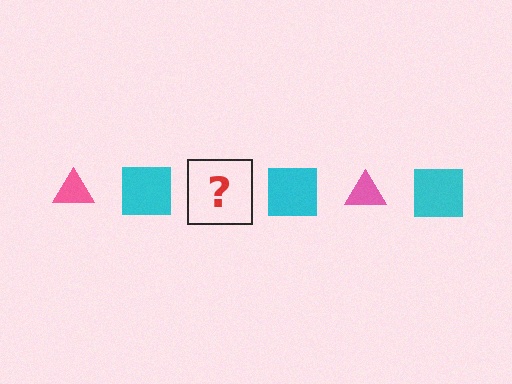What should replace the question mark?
The question mark should be replaced with a pink triangle.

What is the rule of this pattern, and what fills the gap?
The rule is that the pattern alternates between pink triangle and cyan square. The gap should be filled with a pink triangle.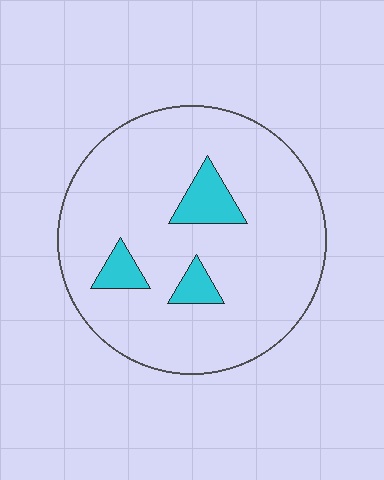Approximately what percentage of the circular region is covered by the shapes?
Approximately 10%.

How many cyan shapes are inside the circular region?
3.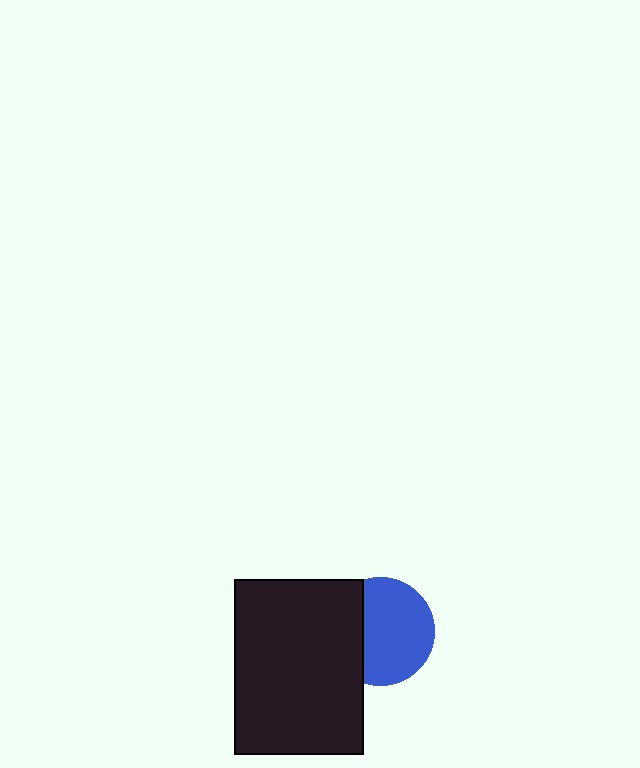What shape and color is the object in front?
The object in front is a black rectangle.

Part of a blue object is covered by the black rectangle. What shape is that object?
It is a circle.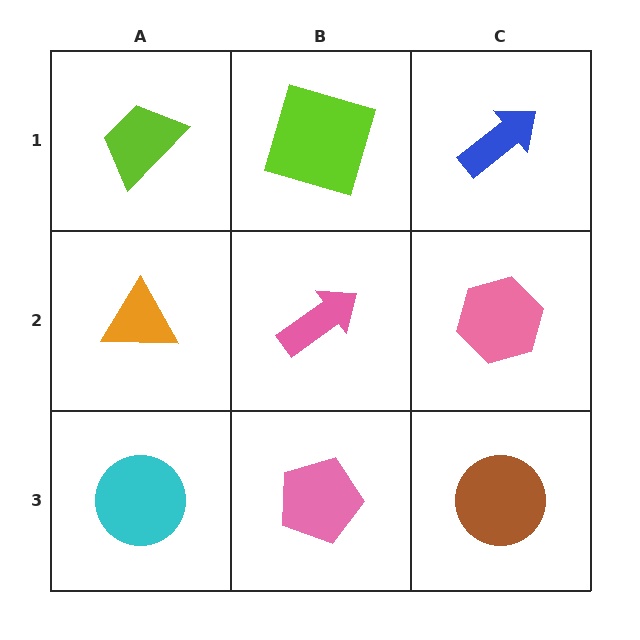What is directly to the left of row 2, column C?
A pink arrow.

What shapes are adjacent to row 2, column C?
A blue arrow (row 1, column C), a brown circle (row 3, column C), a pink arrow (row 2, column B).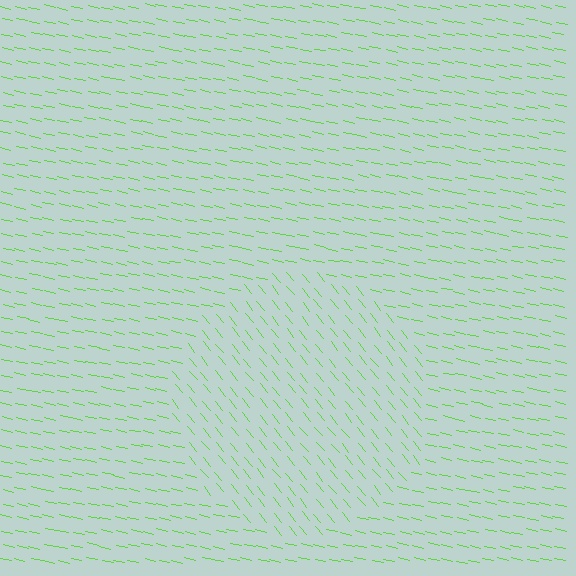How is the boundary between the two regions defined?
The boundary is defined purely by a change in line orientation (approximately 38 degrees difference). All lines are the same color and thickness.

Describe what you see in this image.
The image is filled with small lime line segments. A circle region in the image has lines oriented differently from the surrounding lines, creating a visible texture boundary.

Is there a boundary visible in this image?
Yes, there is a texture boundary formed by a change in line orientation.